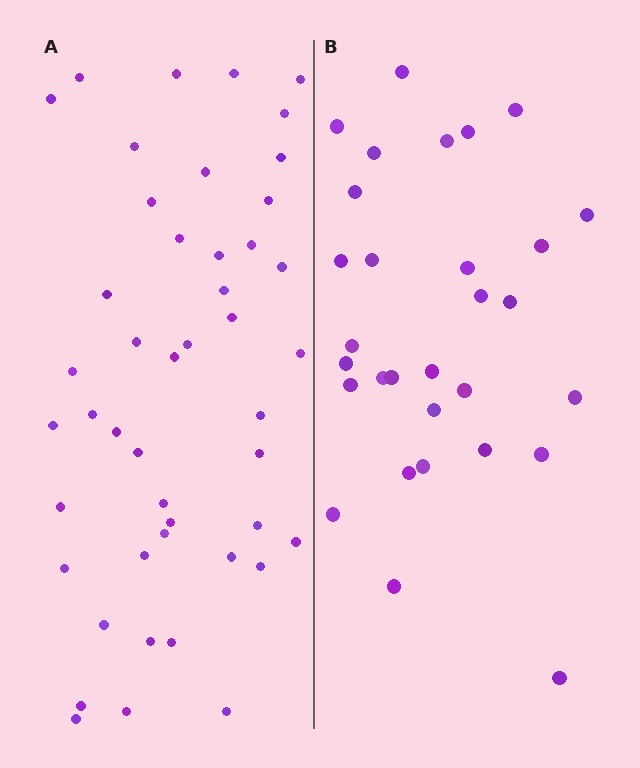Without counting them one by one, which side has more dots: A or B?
Region A (the left region) has more dots.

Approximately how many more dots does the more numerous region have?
Region A has approximately 15 more dots than region B.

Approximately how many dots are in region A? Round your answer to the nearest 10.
About 50 dots. (The exact count is 46, which rounds to 50.)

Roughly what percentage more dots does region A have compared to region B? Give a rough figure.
About 55% more.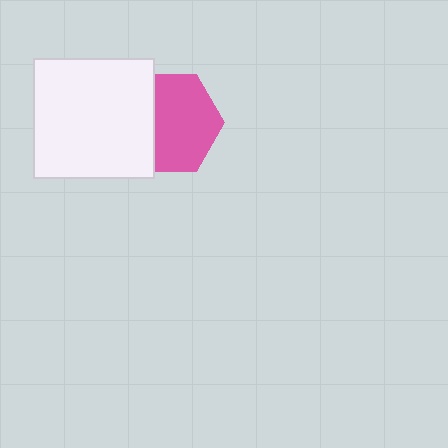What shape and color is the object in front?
The object in front is a white square.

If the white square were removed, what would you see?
You would see the complete pink hexagon.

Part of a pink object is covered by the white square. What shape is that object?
It is a hexagon.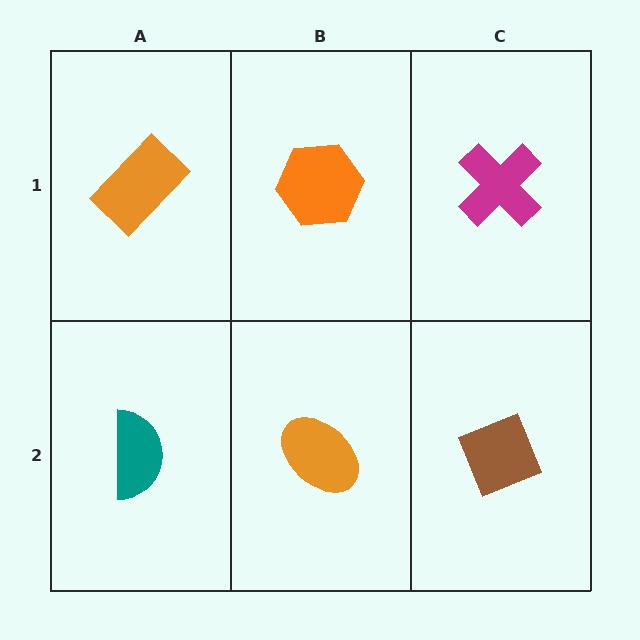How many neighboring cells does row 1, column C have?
2.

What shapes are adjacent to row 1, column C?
A brown diamond (row 2, column C), an orange hexagon (row 1, column B).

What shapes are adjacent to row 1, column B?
An orange ellipse (row 2, column B), an orange rectangle (row 1, column A), a magenta cross (row 1, column C).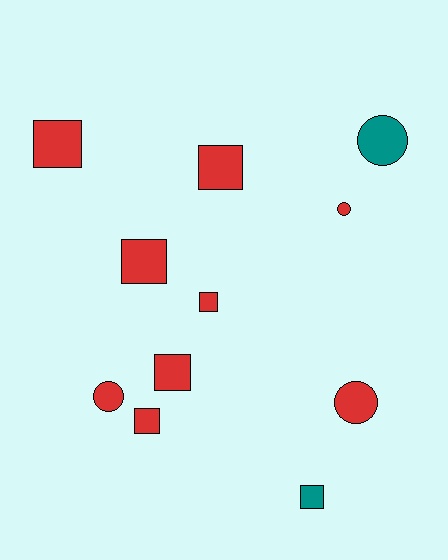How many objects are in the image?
There are 11 objects.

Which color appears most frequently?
Red, with 9 objects.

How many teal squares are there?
There is 1 teal square.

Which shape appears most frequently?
Square, with 7 objects.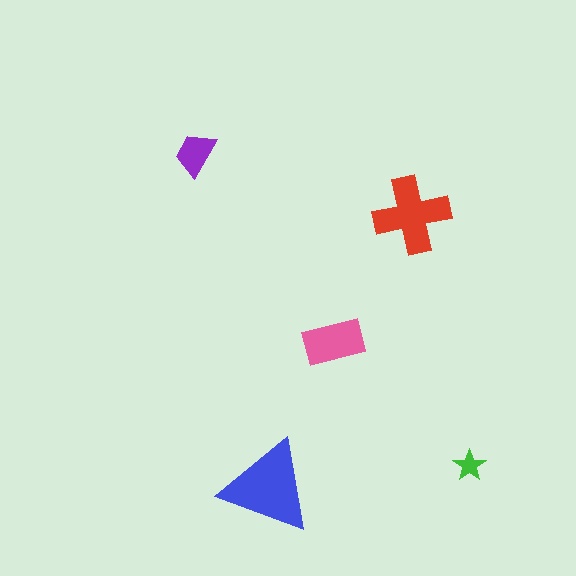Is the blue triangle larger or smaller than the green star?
Larger.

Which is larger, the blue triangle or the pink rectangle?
The blue triangle.